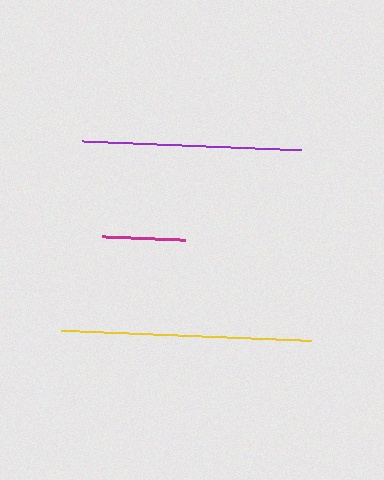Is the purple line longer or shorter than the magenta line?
The purple line is longer than the magenta line.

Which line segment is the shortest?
The magenta line is the shortest at approximately 83 pixels.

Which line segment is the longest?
The yellow line is the longest at approximately 250 pixels.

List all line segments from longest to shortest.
From longest to shortest: yellow, purple, magenta.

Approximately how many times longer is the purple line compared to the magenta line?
The purple line is approximately 2.6 times the length of the magenta line.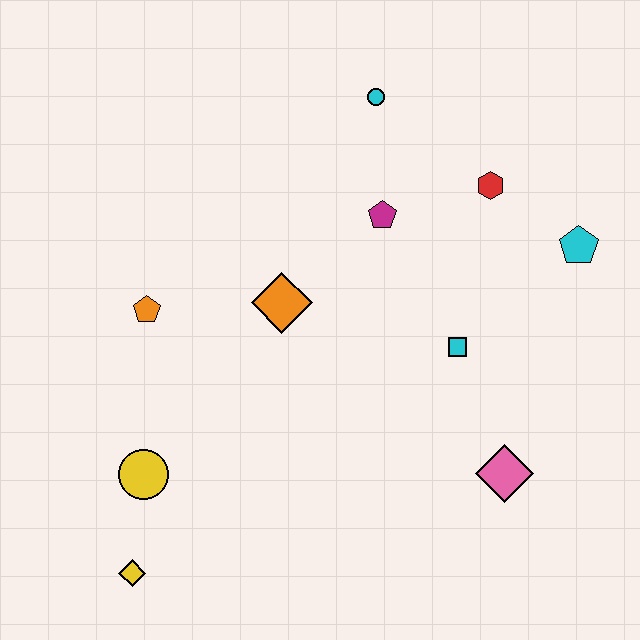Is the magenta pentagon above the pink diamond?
Yes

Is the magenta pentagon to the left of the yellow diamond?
No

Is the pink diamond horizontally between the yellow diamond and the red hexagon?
No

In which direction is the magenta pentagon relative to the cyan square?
The magenta pentagon is above the cyan square.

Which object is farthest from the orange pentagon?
The cyan pentagon is farthest from the orange pentagon.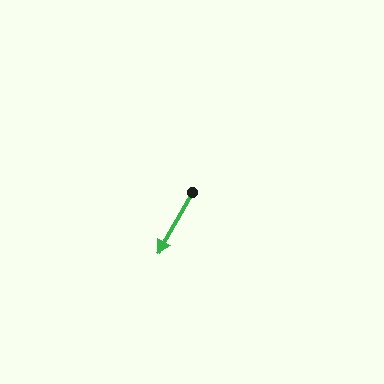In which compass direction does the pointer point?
Southwest.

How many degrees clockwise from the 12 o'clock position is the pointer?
Approximately 209 degrees.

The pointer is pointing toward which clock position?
Roughly 7 o'clock.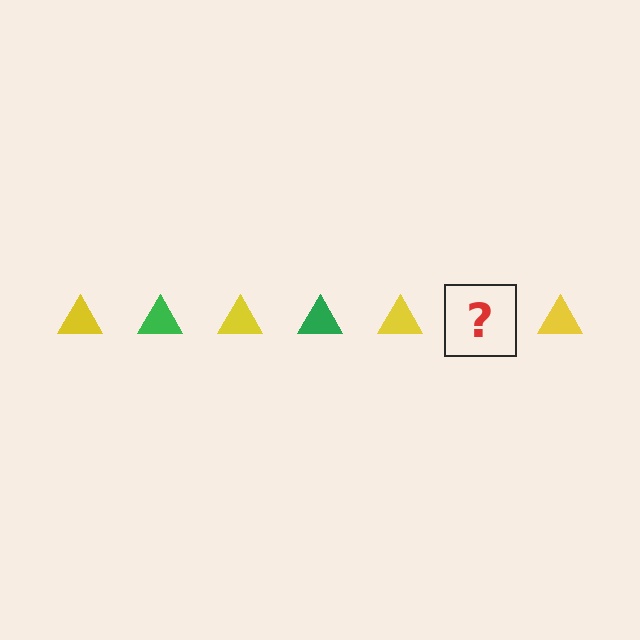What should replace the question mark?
The question mark should be replaced with a green triangle.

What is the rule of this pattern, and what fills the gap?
The rule is that the pattern cycles through yellow, green triangles. The gap should be filled with a green triangle.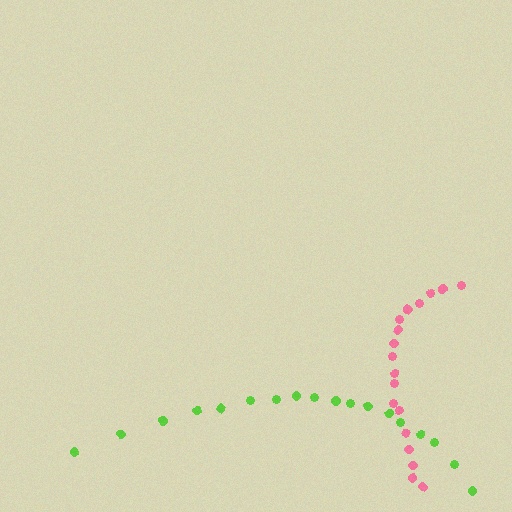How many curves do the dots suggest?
There are 2 distinct paths.